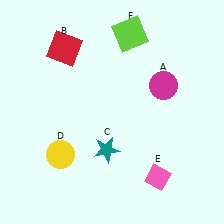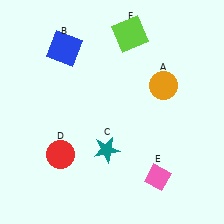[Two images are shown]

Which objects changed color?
A changed from magenta to orange. B changed from red to blue. D changed from yellow to red.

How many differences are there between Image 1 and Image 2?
There are 3 differences between the two images.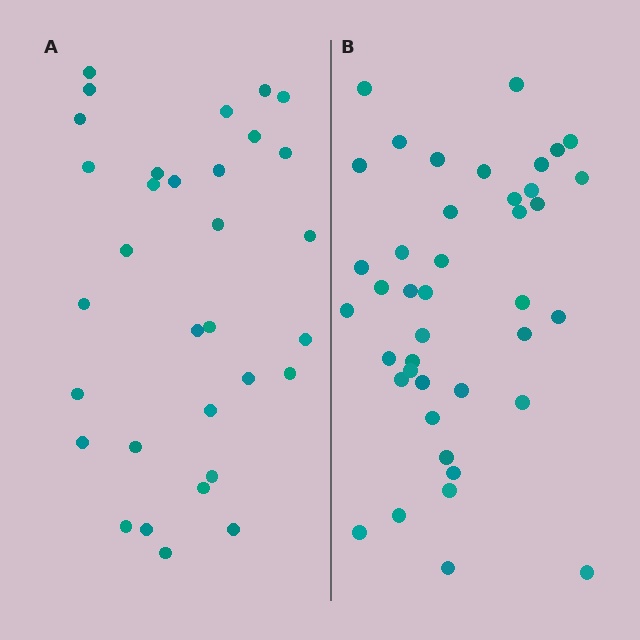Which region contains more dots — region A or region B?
Region B (the right region) has more dots.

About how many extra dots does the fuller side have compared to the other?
Region B has roughly 8 or so more dots than region A.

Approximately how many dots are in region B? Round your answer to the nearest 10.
About 40 dots. (The exact count is 41, which rounds to 40.)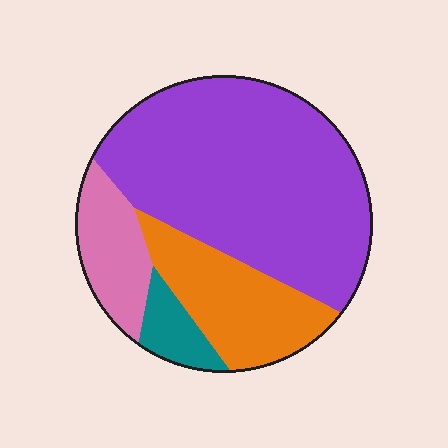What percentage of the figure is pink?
Pink takes up about one eighth (1/8) of the figure.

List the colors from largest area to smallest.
From largest to smallest: purple, orange, pink, teal.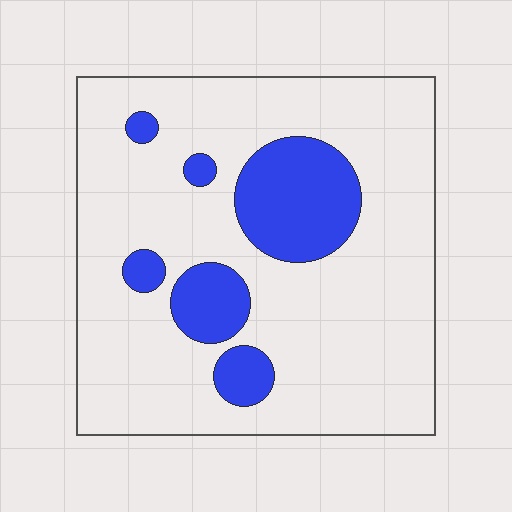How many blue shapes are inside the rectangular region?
6.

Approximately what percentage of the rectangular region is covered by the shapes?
Approximately 20%.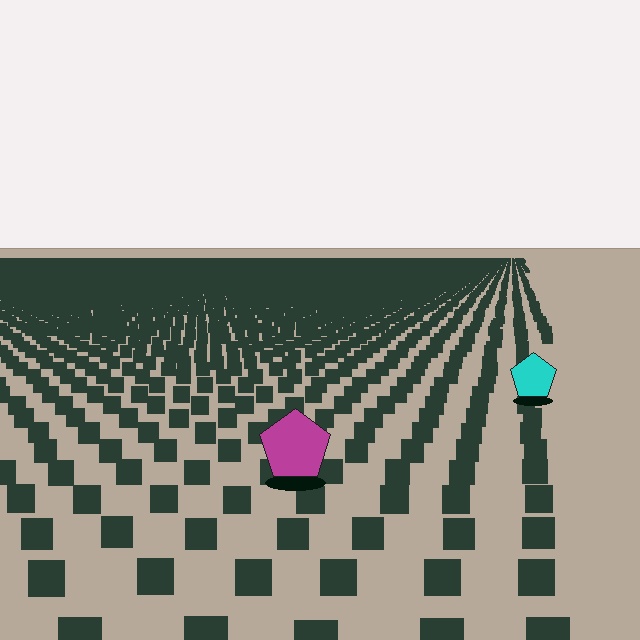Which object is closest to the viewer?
The magenta pentagon is closest. The texture marks near it are larger and more spread out.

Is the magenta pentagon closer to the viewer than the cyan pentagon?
Yes. The magenta pentagon is closer — you can tell from the texture gradient: the ground texture is coarser near it.